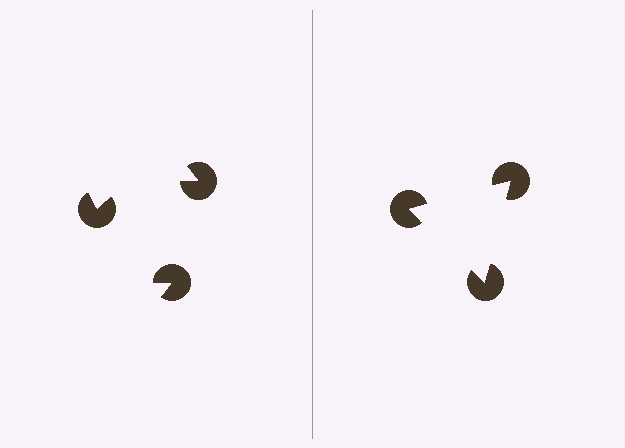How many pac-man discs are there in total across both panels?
6 — 3 on each side.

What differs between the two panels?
The pac-man discs are positioned identically on both sides; only the wedge orientations differ. On the right they align to a triangle; on the left they are misaligned.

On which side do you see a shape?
An illusory triangle appears on the right side. On the left side the wedge cuts are rotated, so no coherent shape forms.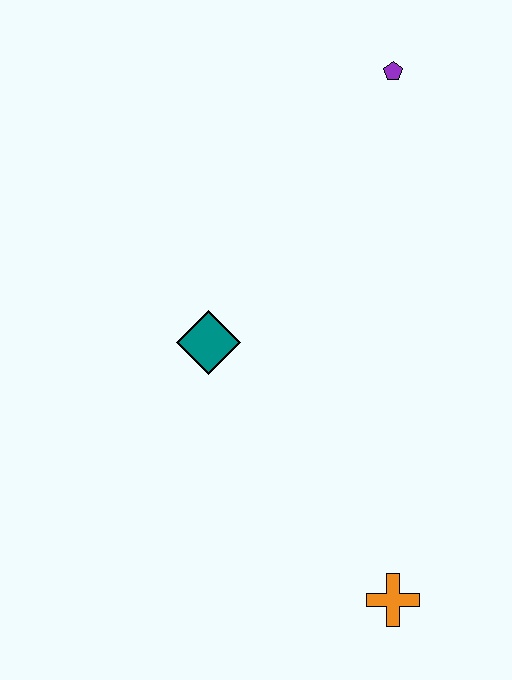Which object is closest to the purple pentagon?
The teal diamond is closest to the purple pentagon.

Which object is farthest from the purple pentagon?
The orange cross is farthest from the purple pentagon.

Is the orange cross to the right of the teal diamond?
Yes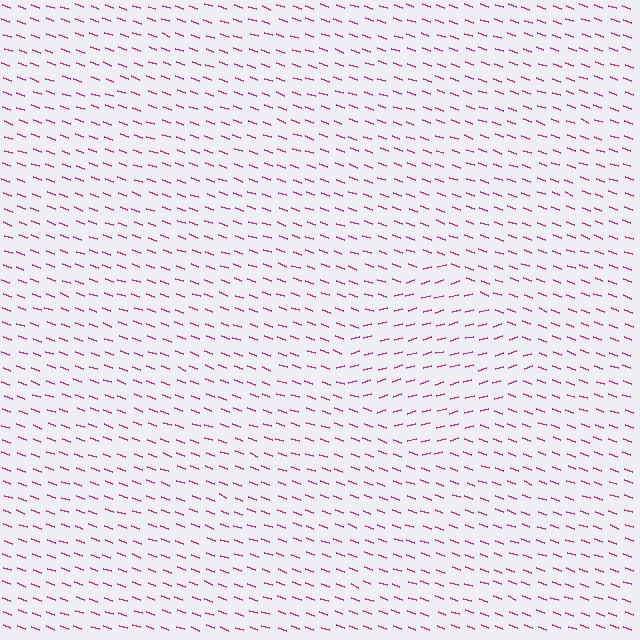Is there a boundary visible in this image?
Yes, there is a texture boundary formed by a change in line orientation.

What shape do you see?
I see a diamond.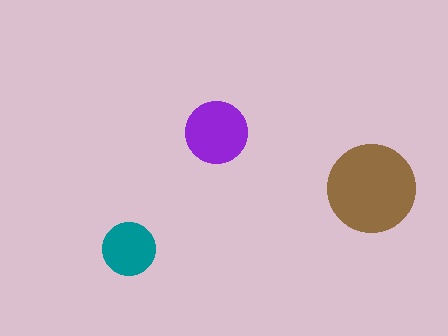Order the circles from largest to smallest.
the brown one, the purple one, the teal one.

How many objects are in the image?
There are 3 objects in the image.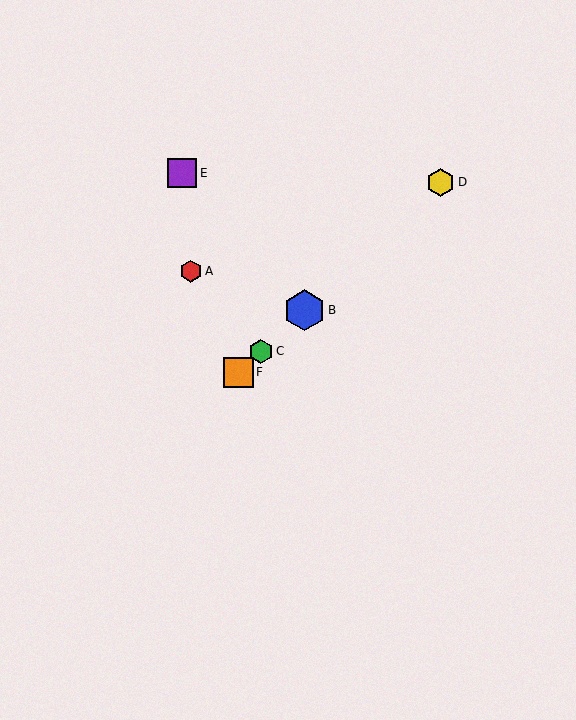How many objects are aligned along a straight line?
4 objects (B, C, D, F) are aligned along a straight line.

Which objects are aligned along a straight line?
Objects B, C, D, F are aligned along a straight line.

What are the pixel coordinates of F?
Object F is at (239, 372).